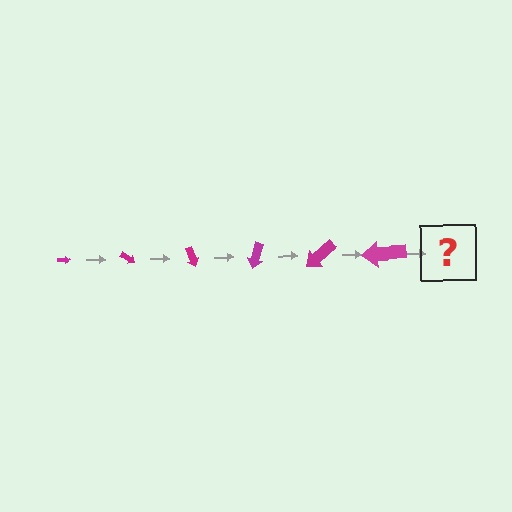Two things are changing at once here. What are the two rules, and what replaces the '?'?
The two rules are that the arrow grows larger each step and it rotates 35 degrees each step. The '?' should be an arrow, larger than the previous one and rotated 210 degrees from the start.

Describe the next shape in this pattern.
It should be an arrow, larger than the previous one and rotated 210 degrees from the start.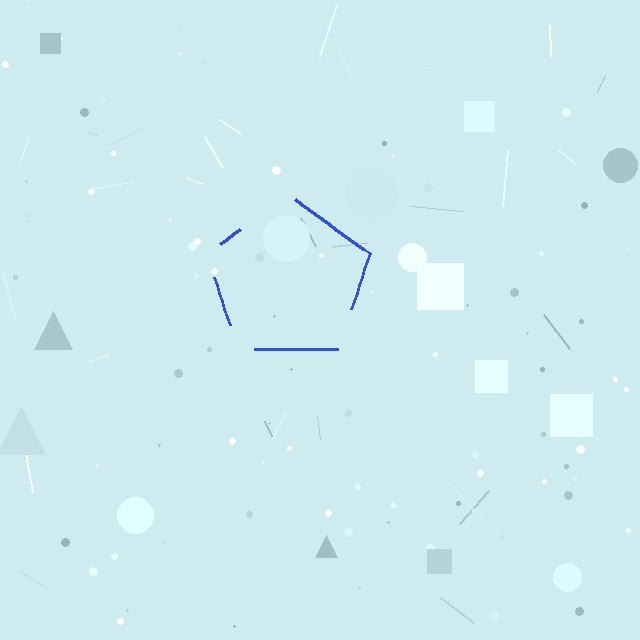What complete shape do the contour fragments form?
The contour fragments form a pentagon.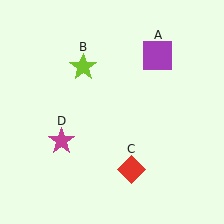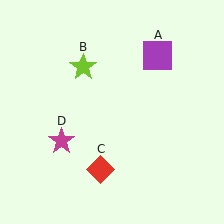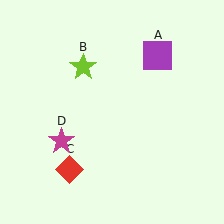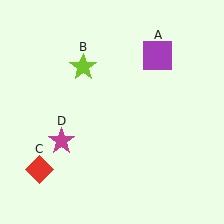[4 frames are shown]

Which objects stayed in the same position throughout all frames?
Purple square (object A) and lime star (object B) and magenta star (object D) remained stationary.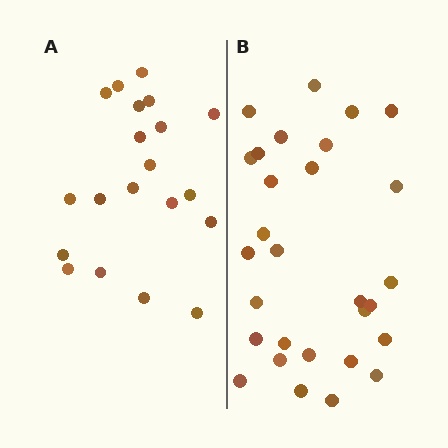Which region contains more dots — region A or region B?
Region B (the right region) has more dots.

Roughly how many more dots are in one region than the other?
Region B has roughly 8 or so more dots than region A.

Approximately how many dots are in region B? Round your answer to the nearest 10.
About 30 dots. (The exact count is 29, which rounds to 30.)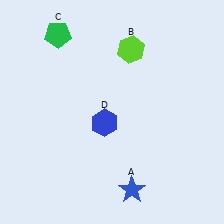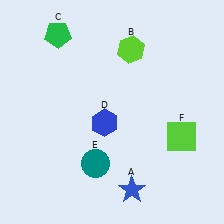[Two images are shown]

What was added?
A teal circle (E), a lime square (F) were added in Image 2.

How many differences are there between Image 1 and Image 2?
There are 2 differences between the two images.